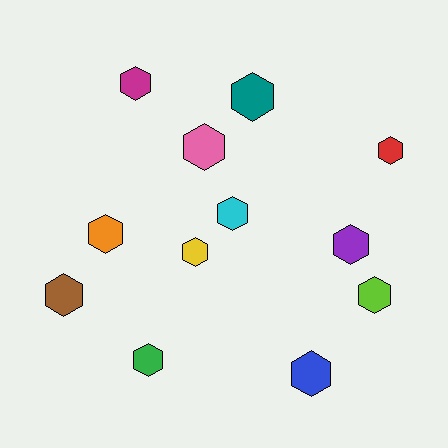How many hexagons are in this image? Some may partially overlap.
There are 12 hexagons.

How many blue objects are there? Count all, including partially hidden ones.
There is 1 blue object.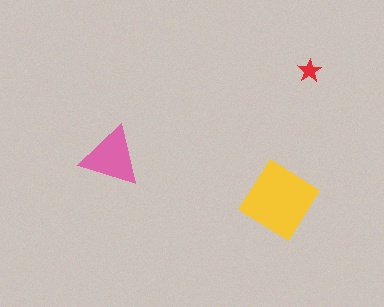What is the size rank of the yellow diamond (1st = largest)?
1st.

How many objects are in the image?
There are 3 objects in the image.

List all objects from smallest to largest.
The red star, the pink triangle, the yellow diamond.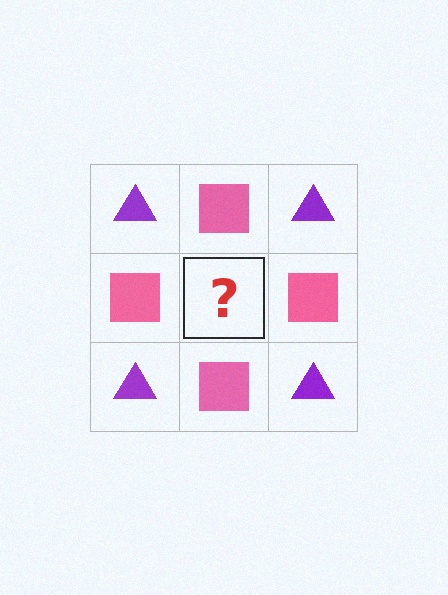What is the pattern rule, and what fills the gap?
The rule is that it alternates purple triangle and pink square in a checkerboard pattern. The gap should be filled with a purple triangle.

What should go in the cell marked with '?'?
The missing cell should contain a purple triangle.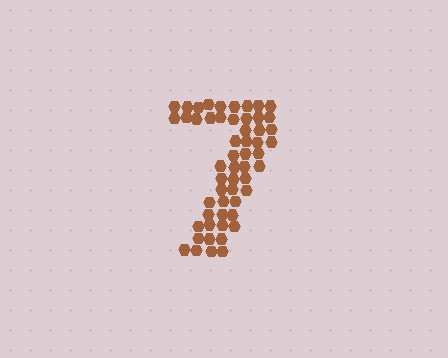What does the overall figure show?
The overall figure shows the digit 7.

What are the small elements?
The small elements are hexagons.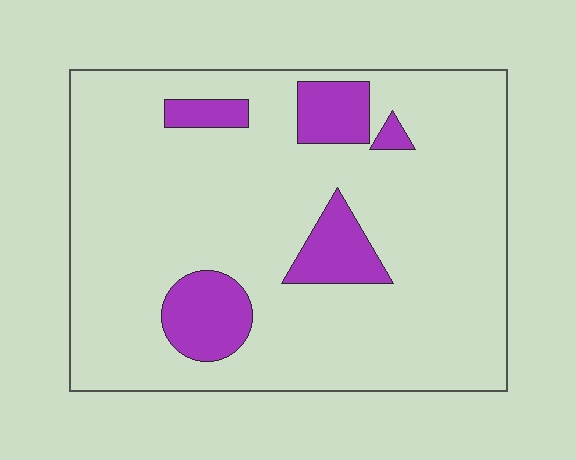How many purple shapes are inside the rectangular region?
5.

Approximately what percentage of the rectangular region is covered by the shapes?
Approximately 15%.